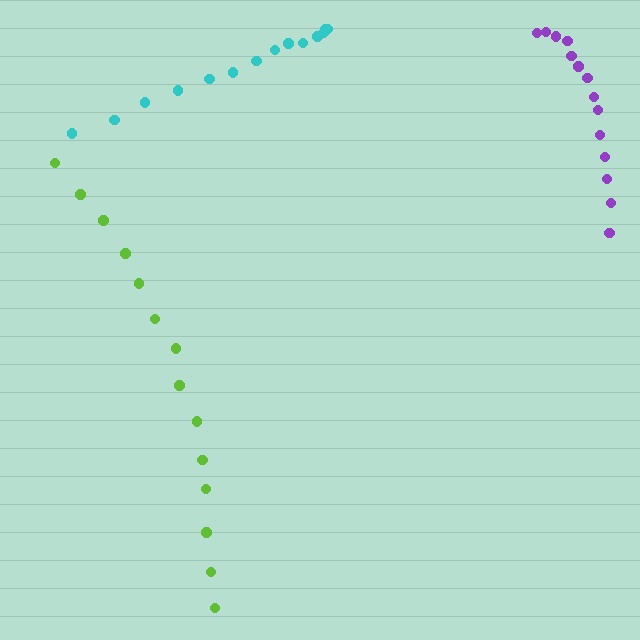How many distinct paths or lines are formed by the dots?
There are 3 distinct paths.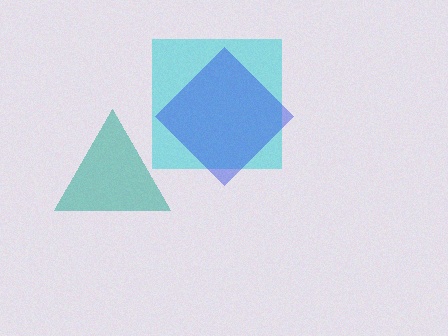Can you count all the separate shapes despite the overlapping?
Yes, there are 3 separate shapes.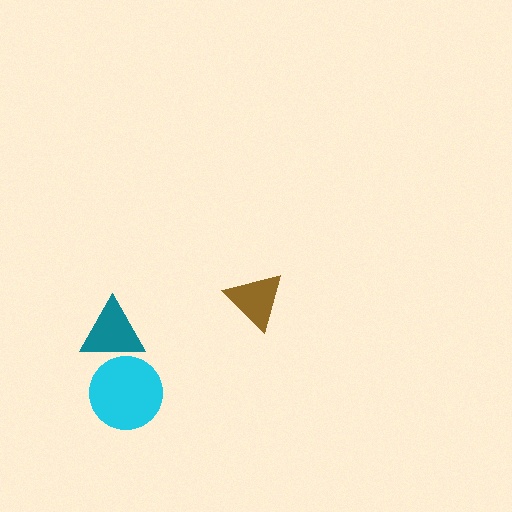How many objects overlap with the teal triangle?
1 object overlaps with the teal triangle.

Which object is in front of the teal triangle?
The cyan circle is in front of the teal triangle.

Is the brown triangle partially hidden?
No, no other shape covers it.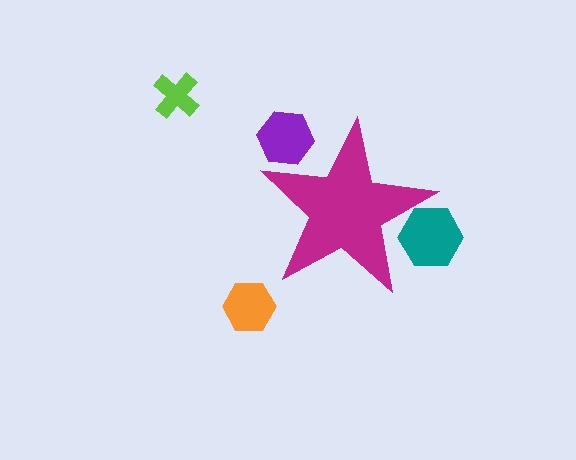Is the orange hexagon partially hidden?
No, the orange hexagon is fully visible.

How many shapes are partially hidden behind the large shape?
2 shapes are partially hidden.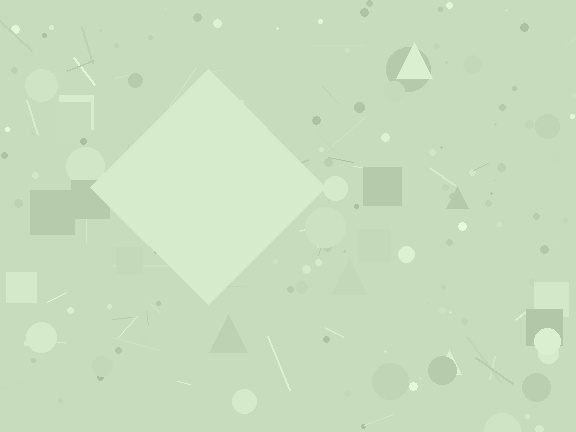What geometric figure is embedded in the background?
A diamond is embedded in the background.